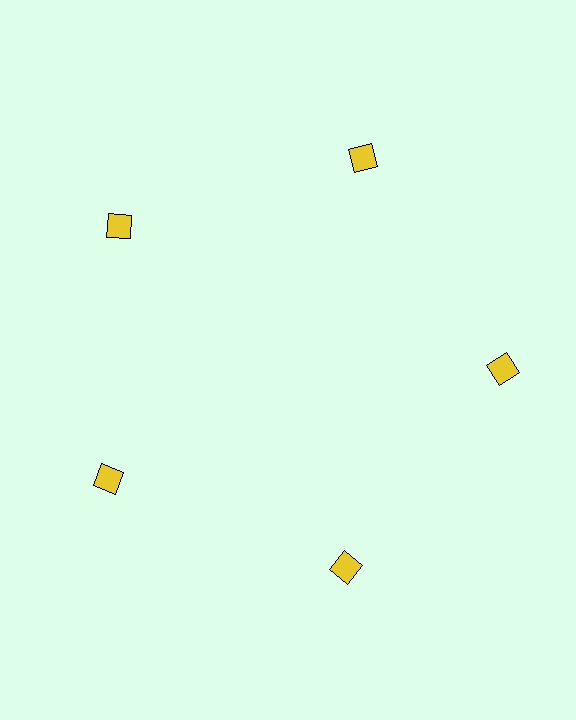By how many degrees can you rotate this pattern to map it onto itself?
The pattern maps onto itself every 72 degrees of rotation.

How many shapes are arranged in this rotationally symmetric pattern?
There are 5 shapes, arranged in 5 groups of 1.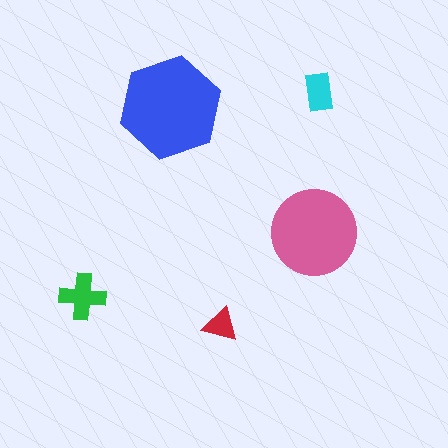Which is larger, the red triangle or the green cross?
The green cross.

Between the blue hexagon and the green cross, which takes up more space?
The blue hexagon.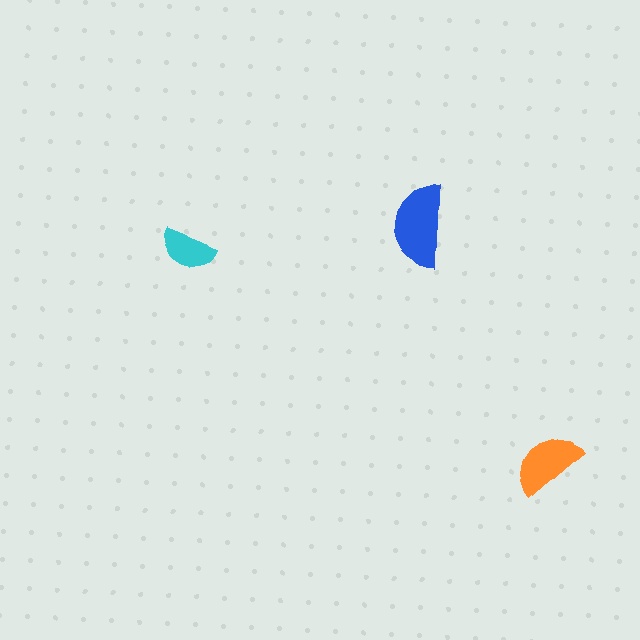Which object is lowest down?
The orange semicircle is bottommost.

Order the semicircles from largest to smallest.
the blue one, the orange one, the cyan one.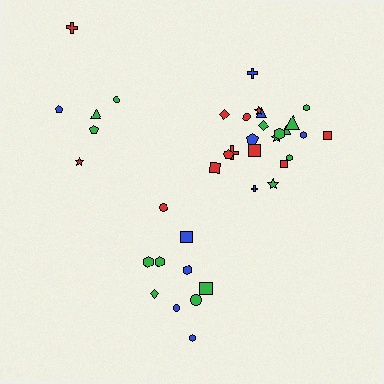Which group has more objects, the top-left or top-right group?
The top-right group.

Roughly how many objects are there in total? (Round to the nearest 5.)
Roughly 40 objects in total.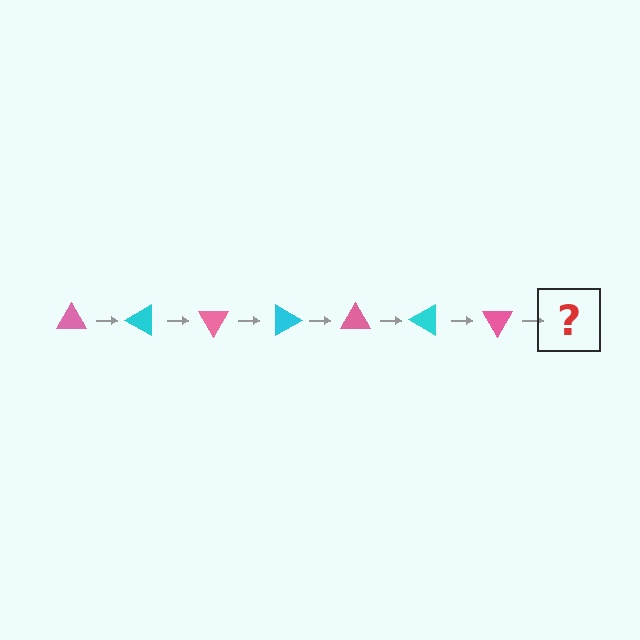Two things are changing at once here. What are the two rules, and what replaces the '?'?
The two rules are that it rotates 30 degrees each step and the color cycles through pink and cyan. The '?' should be a cyan triangle, rotated 210 degrees from the start.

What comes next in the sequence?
The next element should be a cyan triangle, rotated 210 degrees from the start.